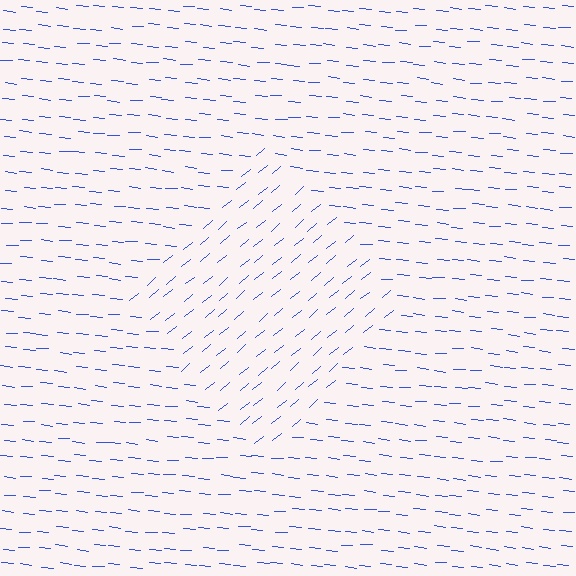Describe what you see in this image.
The image is filled with small blue line segments. A diamond region in the image has lines oriented differently from the surrounding lines, creating a visible texture boundary.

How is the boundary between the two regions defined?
The boundary is defined purely by a change in line orientation (approximately 45 degrees difference). All lines are the same color and thickness.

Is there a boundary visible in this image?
Yes, there is a texture boundary formed by a change in line orientation.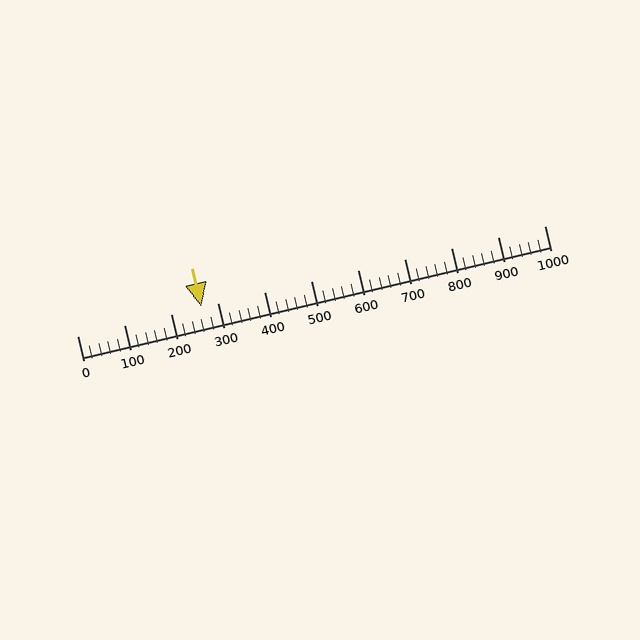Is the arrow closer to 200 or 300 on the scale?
The arrow is closer to 300.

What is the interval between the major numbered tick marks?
The major tick marks are spaced 100 units apart.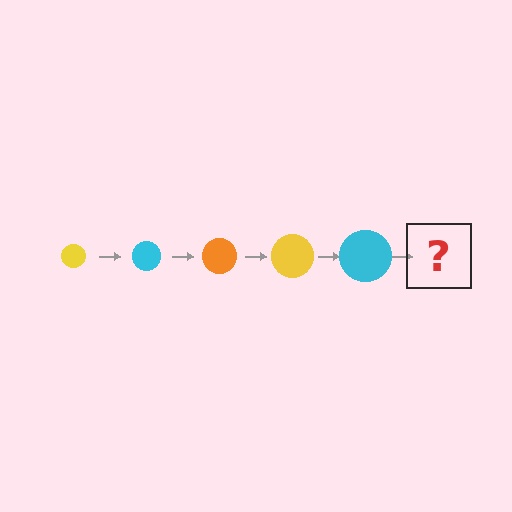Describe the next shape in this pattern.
It should be an orange circle, larger than the previous one.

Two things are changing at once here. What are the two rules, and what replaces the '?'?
The two rules are that the circle grows larger each step and the color cycles through yellow, cyan, and orange. The '?' should be an orange circle, larger than the previous one.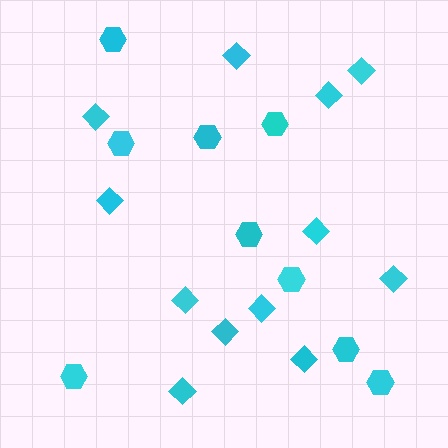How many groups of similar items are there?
There are 2 groups: one group of hexagons (9) and one group of diamonds (12).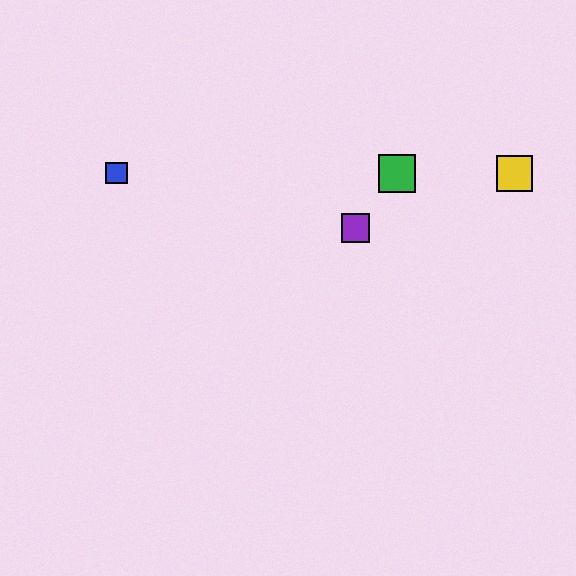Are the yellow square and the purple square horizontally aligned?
No, the yellow square is at y≈174 and the purple square is at y≈228.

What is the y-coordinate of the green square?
The green square is at y≈173.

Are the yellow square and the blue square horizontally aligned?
Yes, both are at y≈174.